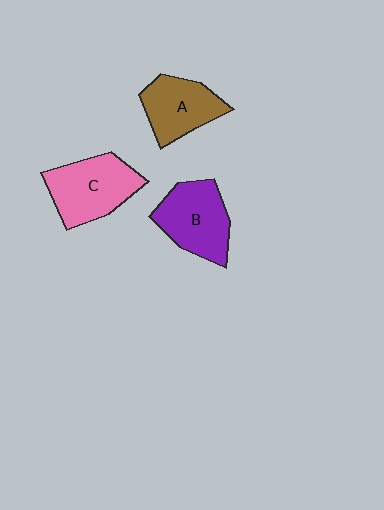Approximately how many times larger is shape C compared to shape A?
Approximately 1.2 times.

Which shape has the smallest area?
Shape A (brown).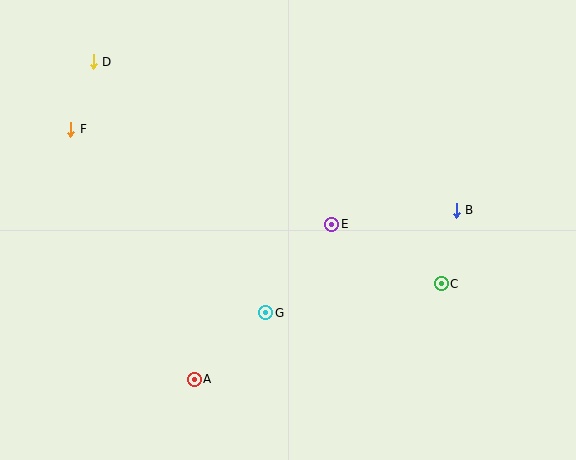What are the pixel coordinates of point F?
Point F is at (71, 129).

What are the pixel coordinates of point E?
Point E is at (332, 224).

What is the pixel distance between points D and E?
The distance between D and E is 289 pixels.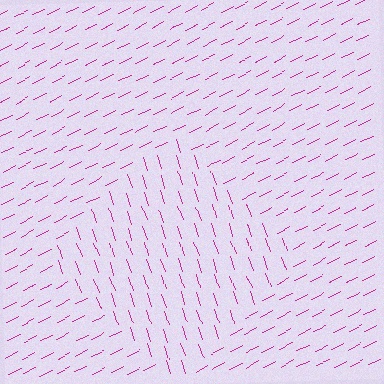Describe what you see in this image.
The image is filled with small magenta line segments. A diamond region in the image has lines oriented differently from the surrounding lines, creating a visible texture boundary.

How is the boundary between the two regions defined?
The boundary is defined purely by a change in line orientation (approximately 82 degrees difference). All lines are the same color and thickness.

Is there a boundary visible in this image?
Yes, there is a texture boundary formed by a change in line orientation.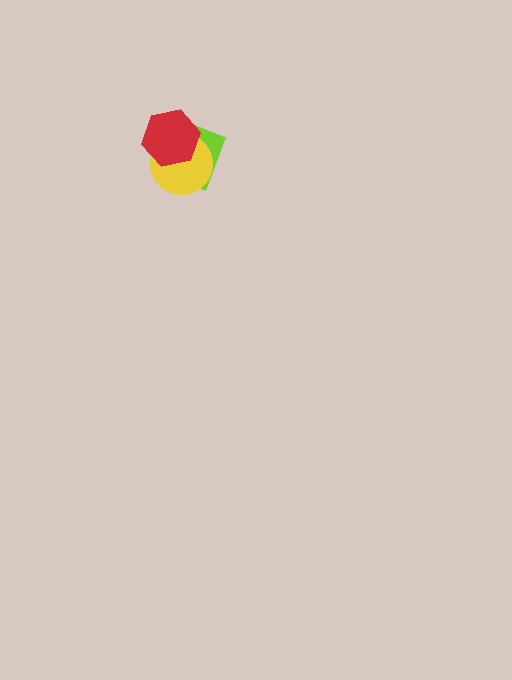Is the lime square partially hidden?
Yes, it is partially covered by another shape.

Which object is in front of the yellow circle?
The red hexagon is in front of the yellow circle.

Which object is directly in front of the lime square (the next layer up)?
The yellow circle is directly in front of the lime square.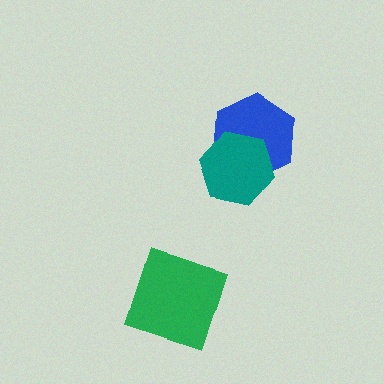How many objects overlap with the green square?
0 objects overlap with the green square.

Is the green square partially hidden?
No, no other shape covers it.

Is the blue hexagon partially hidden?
Yes, it is partially covered by another shape.